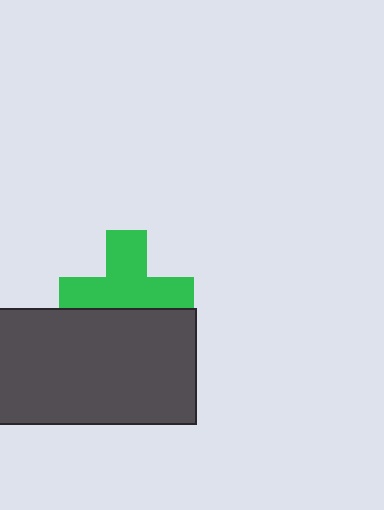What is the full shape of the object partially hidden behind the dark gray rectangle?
The partially hidden object is a green cross.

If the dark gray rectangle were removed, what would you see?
You would see the complete green cross.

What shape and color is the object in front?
The object in front is a dark gray rectangle.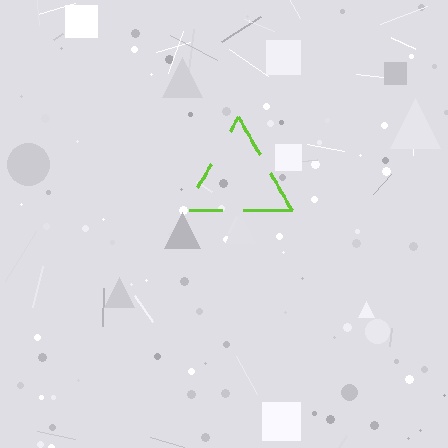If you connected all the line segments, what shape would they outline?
They would outline a triangle.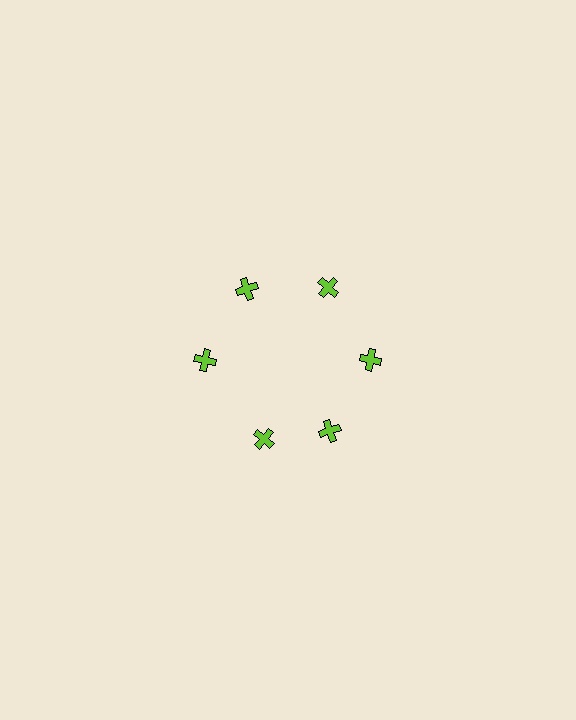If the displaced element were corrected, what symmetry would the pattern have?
It would have 6-fold rotational symmetry — the pattern would map onto itself every 60 degrees.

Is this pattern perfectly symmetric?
No. The 6 lime crosses are arranged in a ring, but one element near the 7 o'clock position is rotated out of alignment along the ring, breaking the 6-fold rotational symmetry.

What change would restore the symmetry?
The symmetry would be restored by rotating it back into even spacing with its neighbors so that all 6 crosses sit at equal angles and equal distance from the center.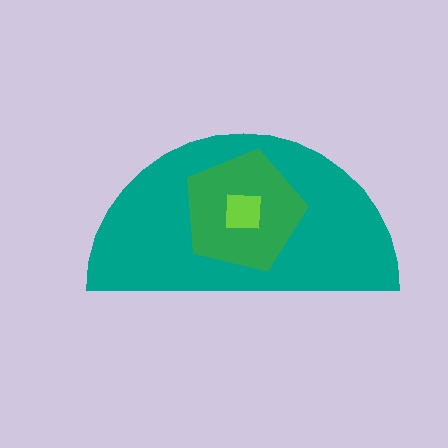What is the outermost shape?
The teal semicircle.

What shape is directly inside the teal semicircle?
The green pentagon.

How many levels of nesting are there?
3.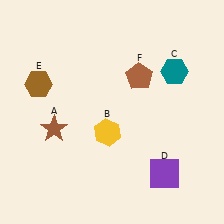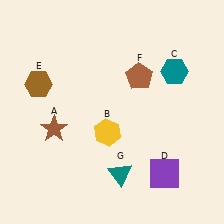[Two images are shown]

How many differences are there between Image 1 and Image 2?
There is 1 difference between the two images.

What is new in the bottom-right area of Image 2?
A teal triangle (G) was added in the bottom-right area of Image 2.